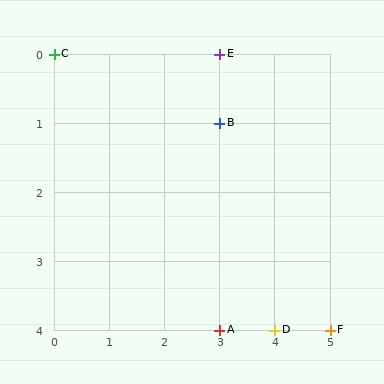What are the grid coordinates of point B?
Point B is at grid coordinates (3, 1).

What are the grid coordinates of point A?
Point A is at grid coordinates (3, 4).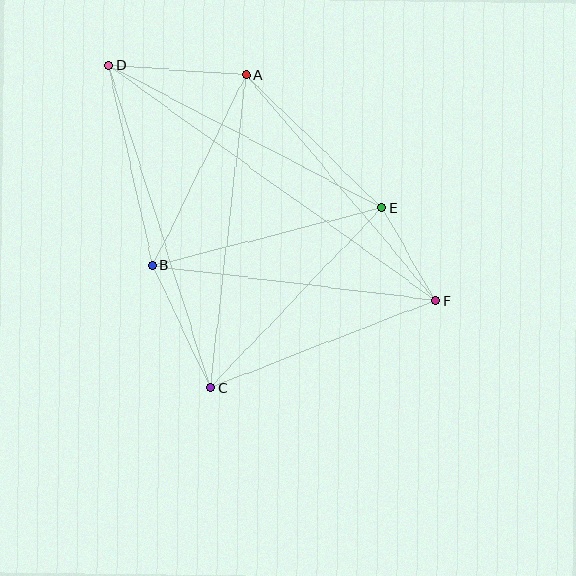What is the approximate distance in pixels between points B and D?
The distance between B and D is approximately 206 pixels.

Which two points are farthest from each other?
Points D and F are farthest from each other.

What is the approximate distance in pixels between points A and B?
The distance between A and B is approximately 212 pixels.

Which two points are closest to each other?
Points E and F are closest to each other.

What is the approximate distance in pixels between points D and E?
The distance between D and E is approximately 309 pixels.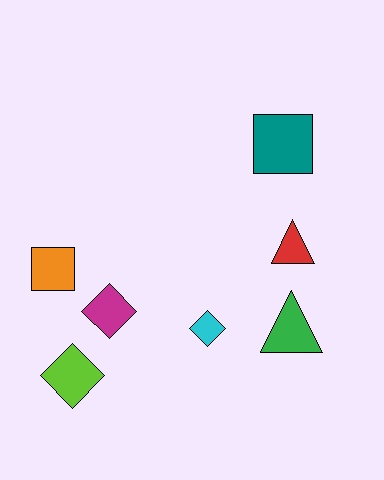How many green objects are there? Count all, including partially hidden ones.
There is 1 green object.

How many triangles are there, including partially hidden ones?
There are 2 triangles.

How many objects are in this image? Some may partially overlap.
There are 7 objects.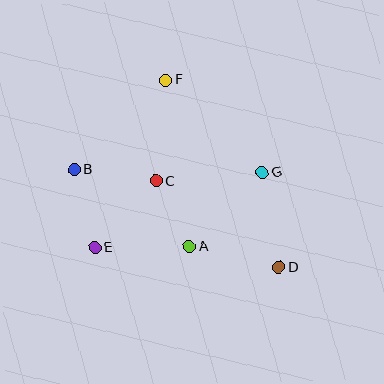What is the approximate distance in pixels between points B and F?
The distance between B and F is approximately 128 pixels.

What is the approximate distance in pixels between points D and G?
The distance between D and G is approximately 96 pixels.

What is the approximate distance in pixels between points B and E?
The distance between B and E is approximately 80 pixels.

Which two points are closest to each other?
Points A and C are closest to each other.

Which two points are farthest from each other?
Points B and D are farthest from each other.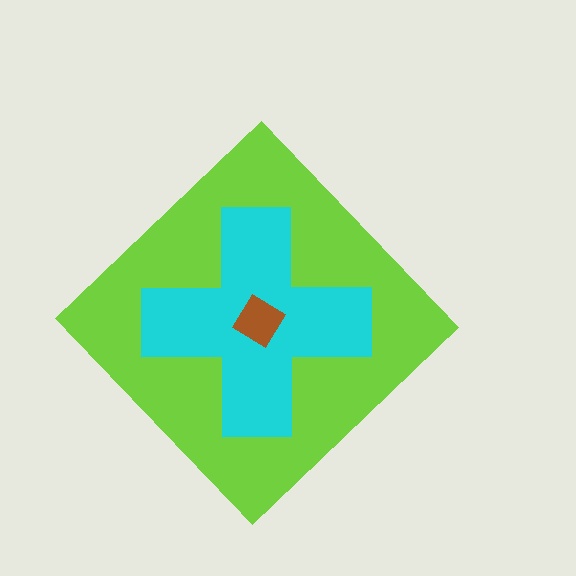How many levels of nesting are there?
3.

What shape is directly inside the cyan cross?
The brown diamond.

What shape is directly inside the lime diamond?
The cyan cross.